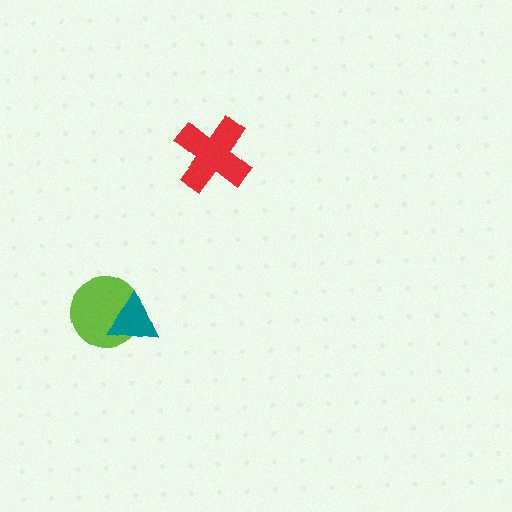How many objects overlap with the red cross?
0 objects overlap with the red cross.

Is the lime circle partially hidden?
Yes, it is partially covered by another shape.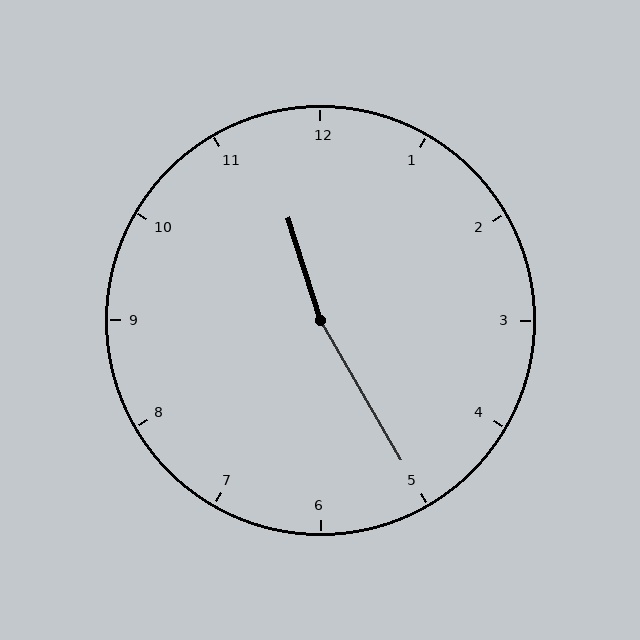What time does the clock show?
11:25.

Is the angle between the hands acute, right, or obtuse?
It is obtuse.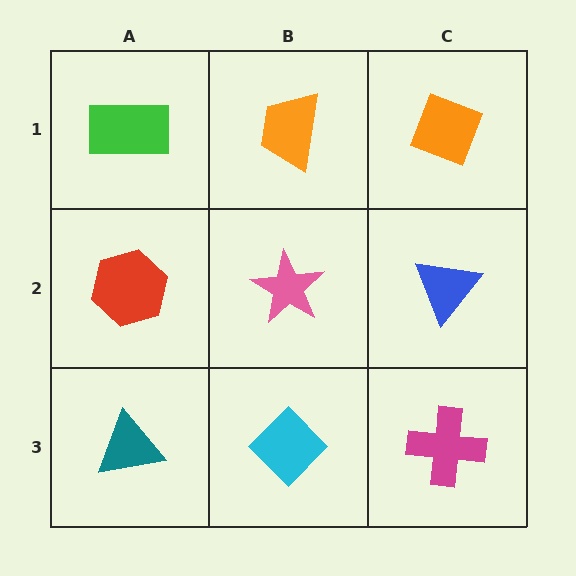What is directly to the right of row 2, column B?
A blue triangle.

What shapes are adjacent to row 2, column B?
An orange trapezoid (row 1, column B), a cyan diamond (row 3, column B), a red hexagon (row 2, column A), a blue triangle (row 2, column C).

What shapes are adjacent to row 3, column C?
A blue triangle (row 2, column C), a cyan diamond (row 3, column B).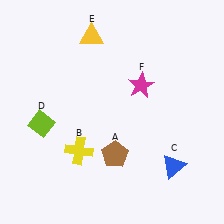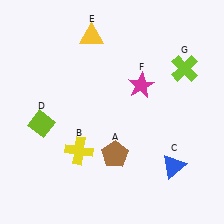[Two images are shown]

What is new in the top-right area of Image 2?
A lime cross (G) was added in the top-right area of Image 2.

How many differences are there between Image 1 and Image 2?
There is 1 difference between the two images.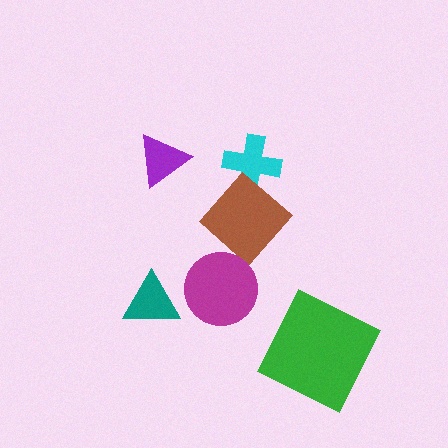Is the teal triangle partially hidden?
No, no other shape covers it.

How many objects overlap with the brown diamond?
1 object overlaps with the brown diamond.